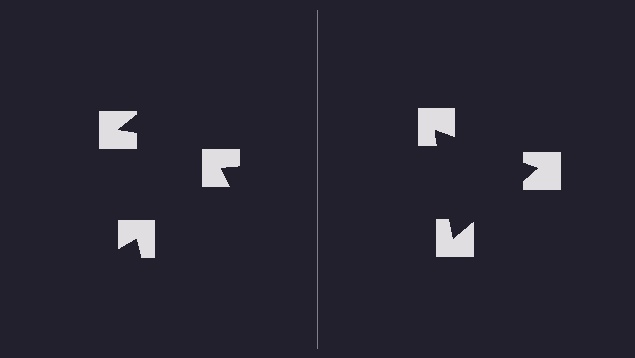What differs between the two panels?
The notched squares are positioned identically on both sides; only the wedge orientations differ. On the right they align to a triangle; on the left they are misaligned.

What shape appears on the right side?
An illusory triangle.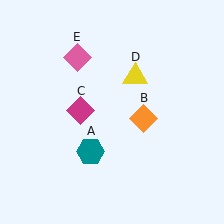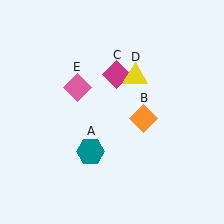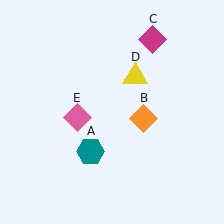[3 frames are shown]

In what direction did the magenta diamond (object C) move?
The magenta diamond (object C) moved up and to the right.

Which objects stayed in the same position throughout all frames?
Teal hexagon (object A) and orange diamond (object B) and yellow triangle (object D) remained stationary.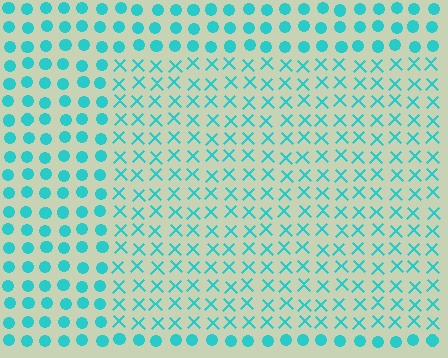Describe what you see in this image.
The image is filled with small cyan elements arranged in a uniform grid. A rectangle-shaped region contains X marks, while the surrounding area contains circles. The boundary is defined purely by the change in element shape.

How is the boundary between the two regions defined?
The boundary is defined by a change in element shape: X marks inside vs. circles outside. All elements share the same color and spacing.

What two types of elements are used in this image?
The image uses X marks inside the rectangle region and circles outside it.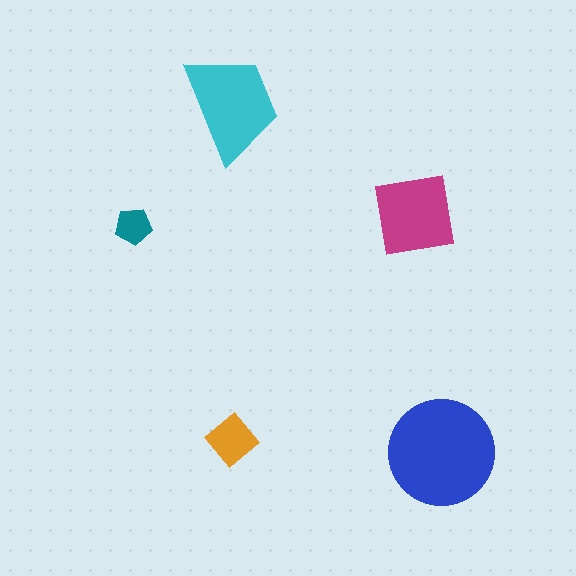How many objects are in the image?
There are 5 objects in the image.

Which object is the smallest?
The teal pentagon.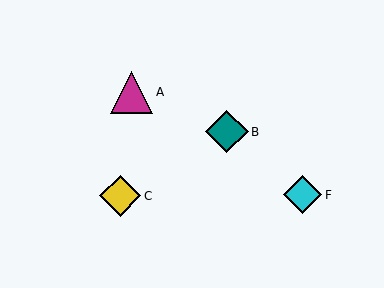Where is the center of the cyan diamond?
The center of the cyan diamond is at (303, 195).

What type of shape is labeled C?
Shape C is a yellow diamond.